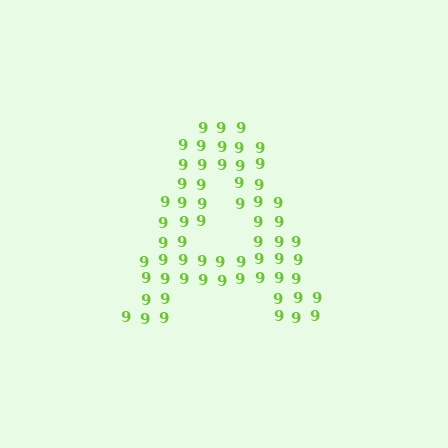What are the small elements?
The small elements are digit 9's.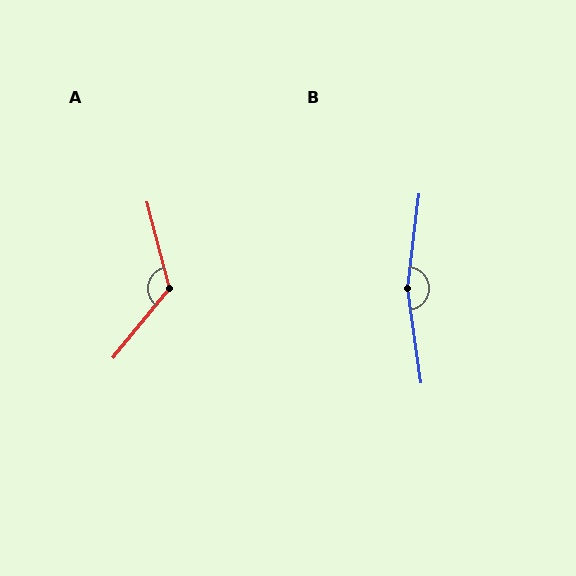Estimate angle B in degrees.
Approximately 165 degrees.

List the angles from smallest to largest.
A (127°), B (165°).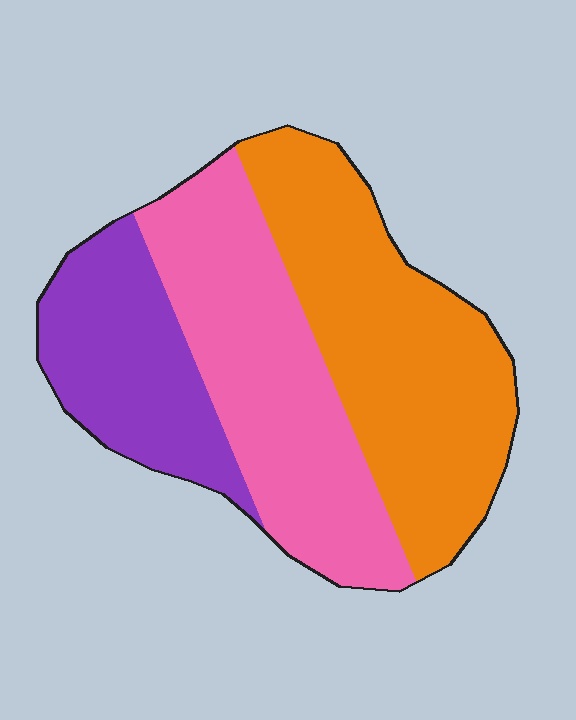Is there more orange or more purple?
Orange.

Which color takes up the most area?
Orange, at roughly 40%.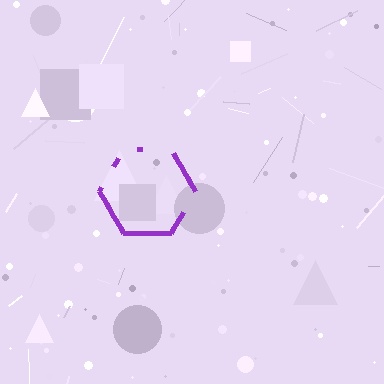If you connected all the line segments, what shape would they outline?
They would outline a hexagon.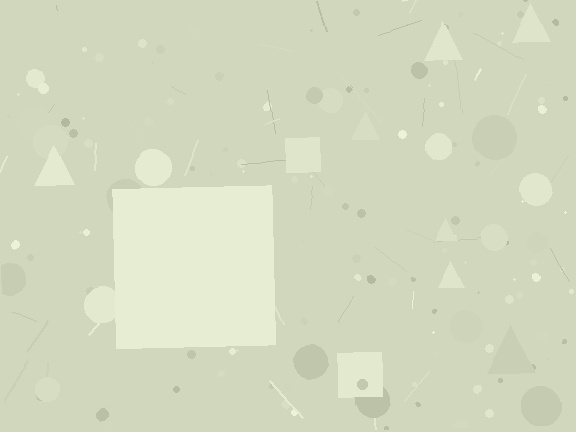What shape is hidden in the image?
A square is hidden in the image.